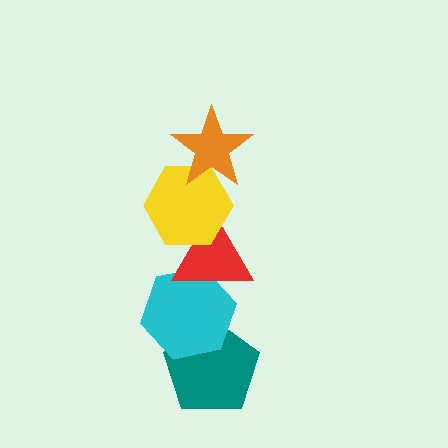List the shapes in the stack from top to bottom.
From top to bottom: the orange star, the yellow hexagon, the red triangle, the cyan hexagon, the teal pentagon.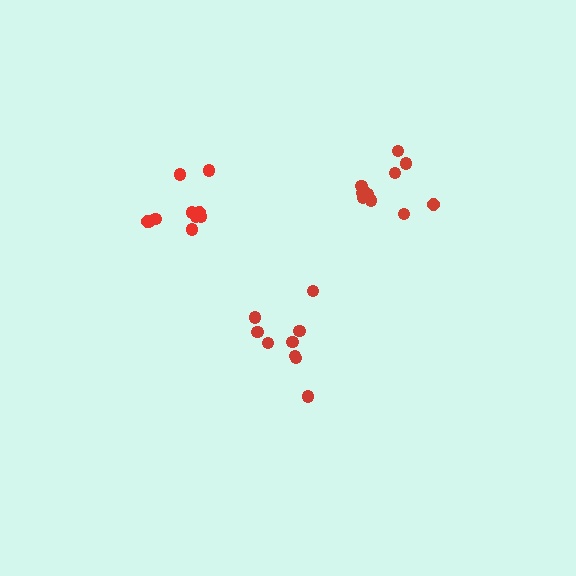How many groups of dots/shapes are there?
There are 3 groups.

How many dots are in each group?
Group 1: 11 dots, Group 2: 9 dots, Group 3: 10 dots (30 total).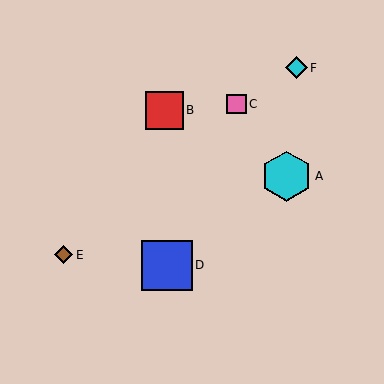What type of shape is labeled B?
Shape B is a red square.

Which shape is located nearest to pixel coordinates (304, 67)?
The cyan diamond (labeled F) at (297, 68) is nearest to that location.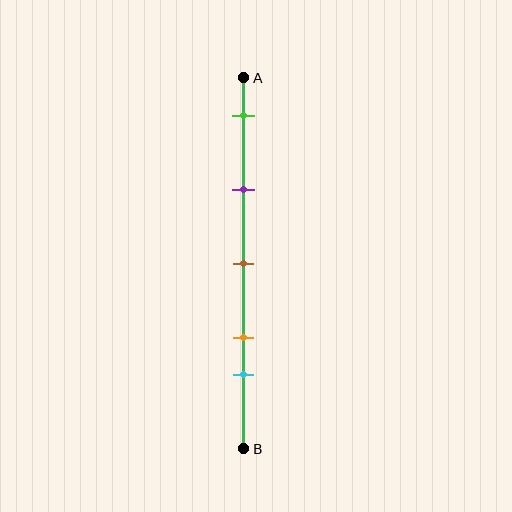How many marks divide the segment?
There are 5 marks dividing the segment.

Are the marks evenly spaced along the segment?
No, the marks are not evenly spaced.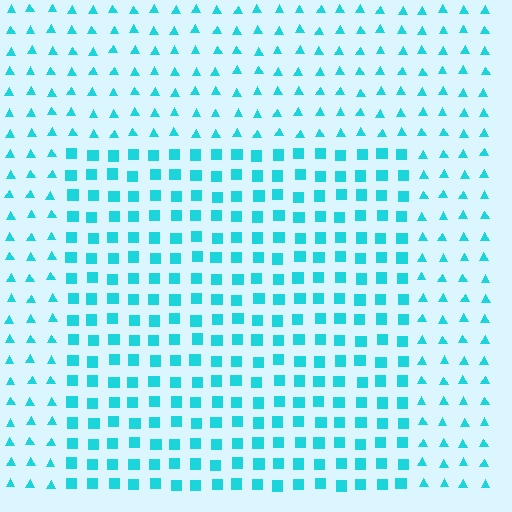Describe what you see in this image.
The image is filled with small cyan elements arranged in a uniform grid. A rectangle-shaped region contains squares, while the surrounding area contains triangles. The boundary is defined purely by the change in element shape.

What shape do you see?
I see a rectangle.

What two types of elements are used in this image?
The image uses squares inside the rectangle region and triangles outside it.